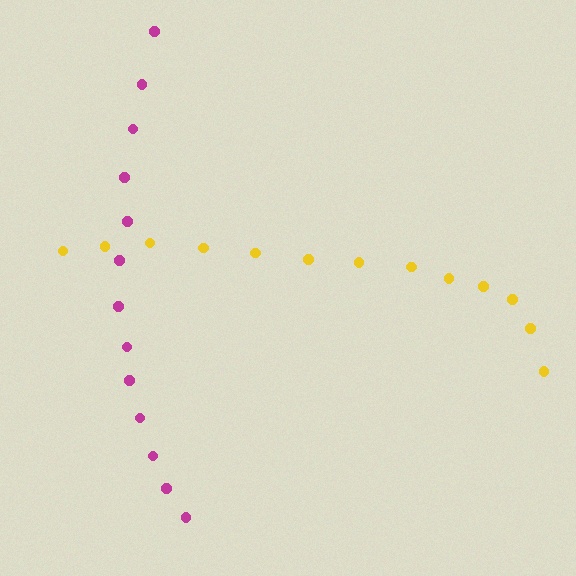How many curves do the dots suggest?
There are 2 distinct paths.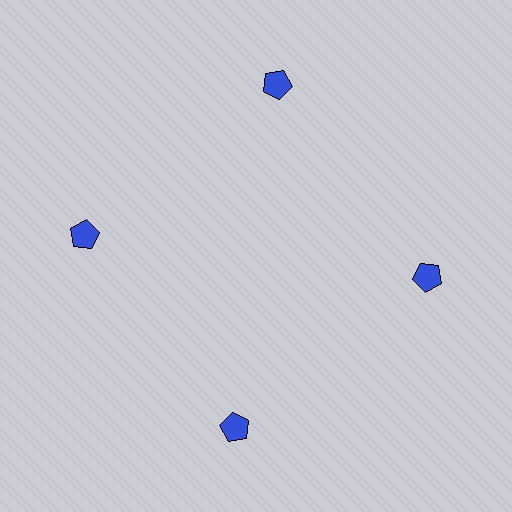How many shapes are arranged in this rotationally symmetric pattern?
There are 4 shapes, arranged in 4 groups of 1.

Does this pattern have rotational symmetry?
Yes, this pattern has 4-fold rotational symmetry. It looks the same after rotating 90 degrees around the center.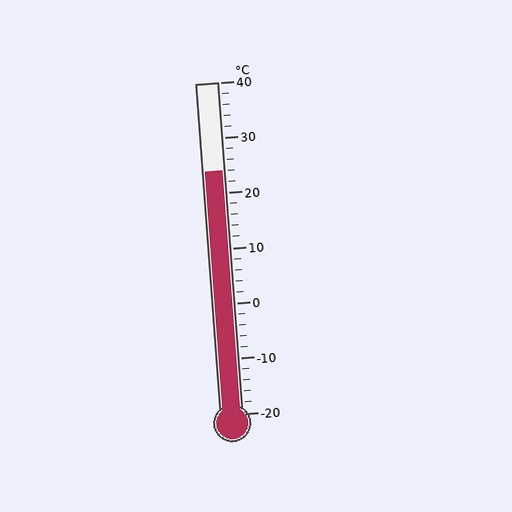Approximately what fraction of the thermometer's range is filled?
The thermometer is filled to approximately 75% of its range.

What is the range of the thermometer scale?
The thermometer scale ranges from -20°C to 40°C.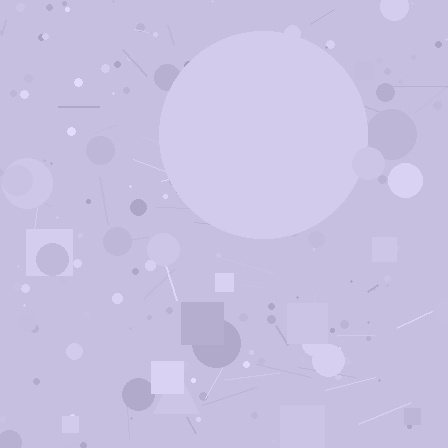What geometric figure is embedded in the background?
A circle is embedded in the background.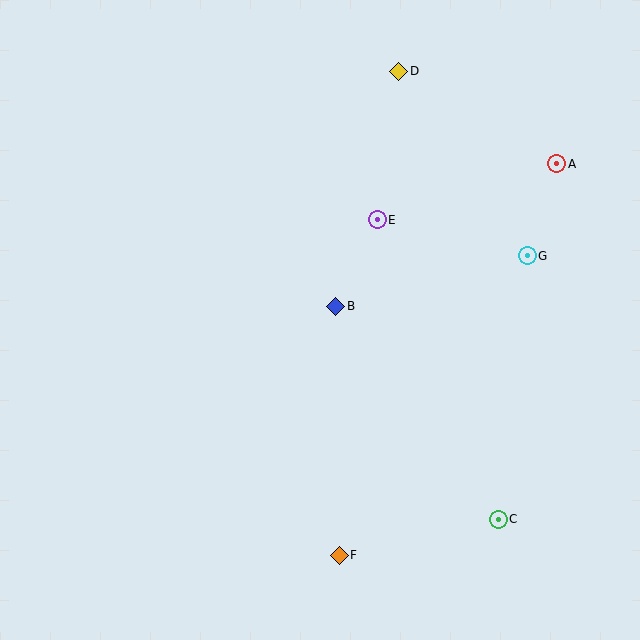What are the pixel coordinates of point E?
Point E is at (377, 220).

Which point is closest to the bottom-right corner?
Point C is closest to the bottom-right corner.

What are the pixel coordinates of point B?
Point B is at (336, 306).